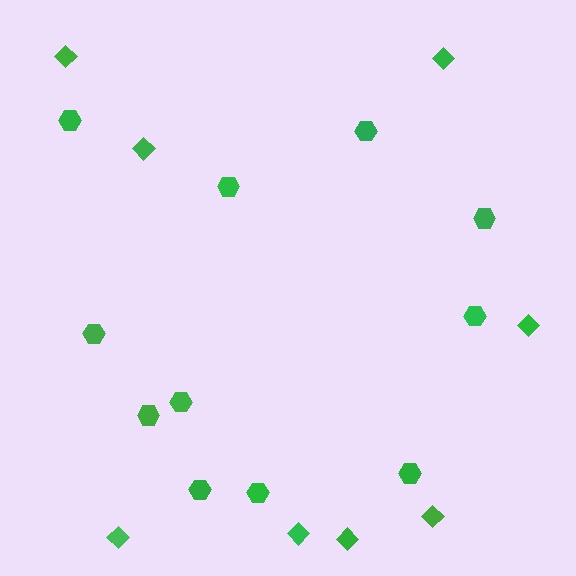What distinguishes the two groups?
There are 2 groups: one group of hexagons (11) and one group of diamonds (8).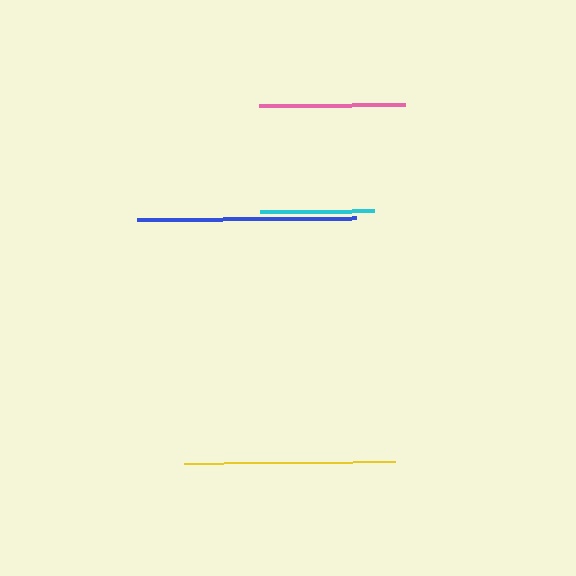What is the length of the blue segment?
The blue segment is approximately 219 pixels long.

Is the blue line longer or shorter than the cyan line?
The blue line is longer than the cyan line.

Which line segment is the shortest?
The cyan line is the shortest at approximately 114 pixels.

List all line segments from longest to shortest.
From longest to shortest: blue, yellow, pink, cyan.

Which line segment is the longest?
The blue line is the longest at approximately 219 pixels.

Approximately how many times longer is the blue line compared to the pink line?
The blue line is approximately 1.5 times the length of the pink line.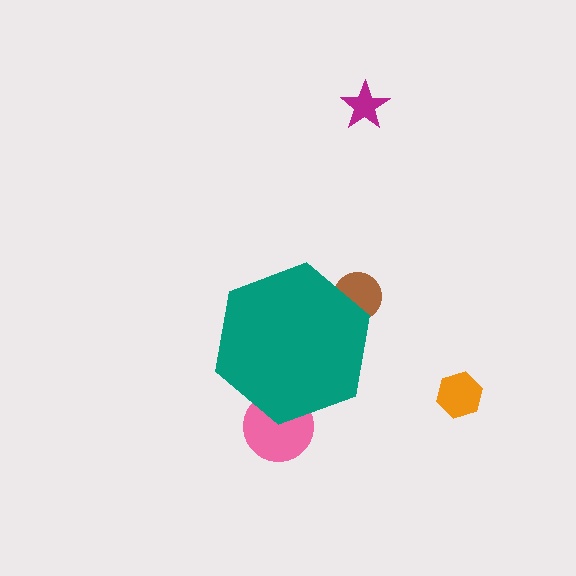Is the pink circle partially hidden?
Yes, the pink circle is partially hidden behind the teal hexagon.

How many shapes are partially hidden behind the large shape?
2 shapes are partially hidden.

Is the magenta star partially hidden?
No, the magenta star is fully visible.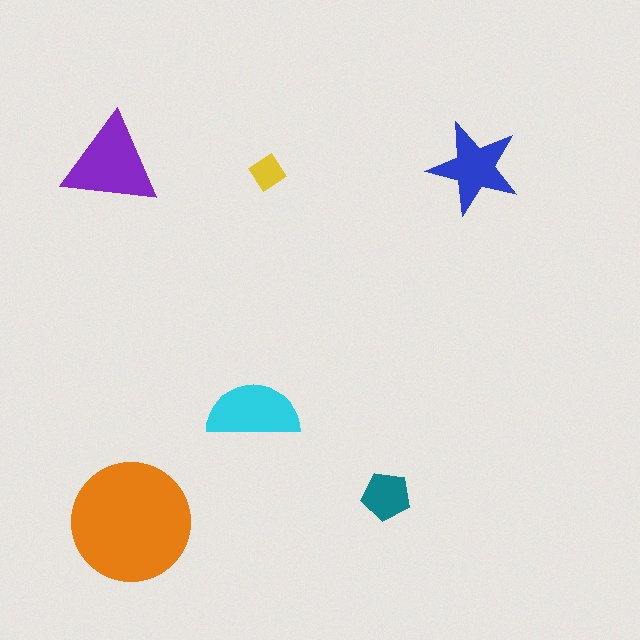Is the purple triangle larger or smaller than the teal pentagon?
Larger.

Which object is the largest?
The orange circle.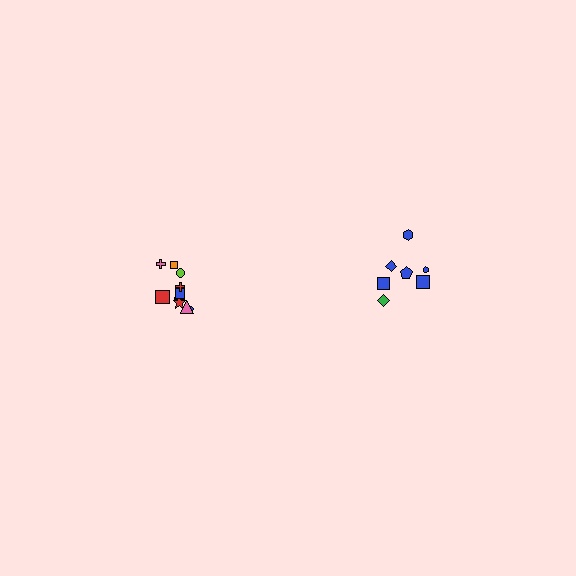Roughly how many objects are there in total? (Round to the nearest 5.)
Roughly 15 objects in total.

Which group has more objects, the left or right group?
The left group.